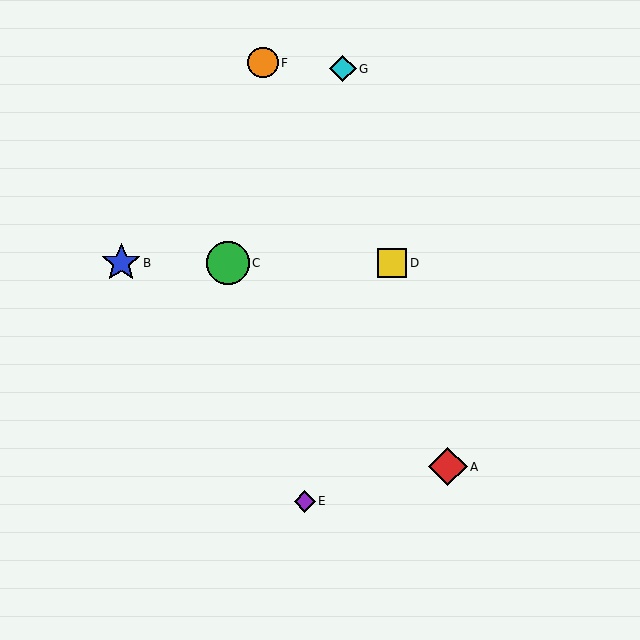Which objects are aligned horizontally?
Objects B, C, D are aligned horizontally.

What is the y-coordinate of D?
Object D is at y≈263.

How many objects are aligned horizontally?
3 objects (B, C, D) are aligned horizontally.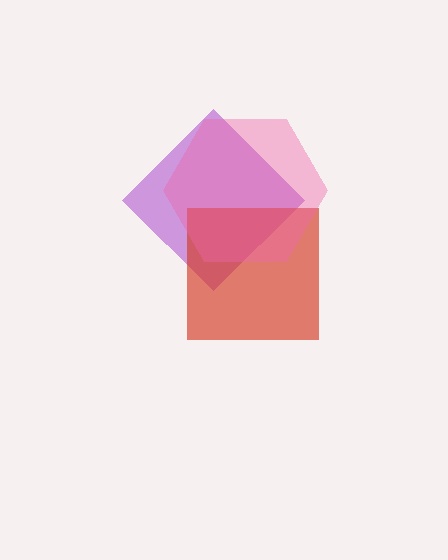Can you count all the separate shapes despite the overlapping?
Yes, there are 3 separate shapes.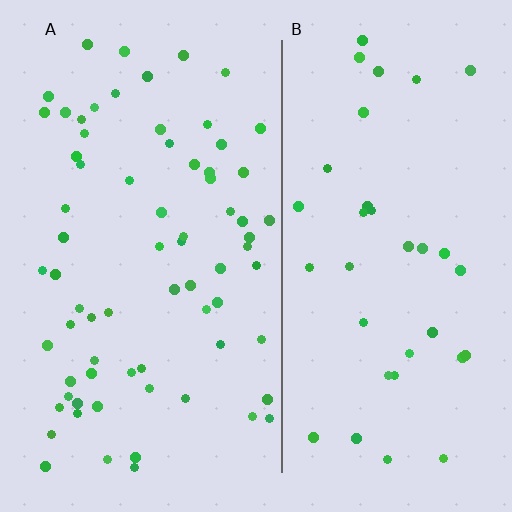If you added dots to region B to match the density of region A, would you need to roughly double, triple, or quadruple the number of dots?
Approximately double.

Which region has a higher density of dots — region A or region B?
A (the left).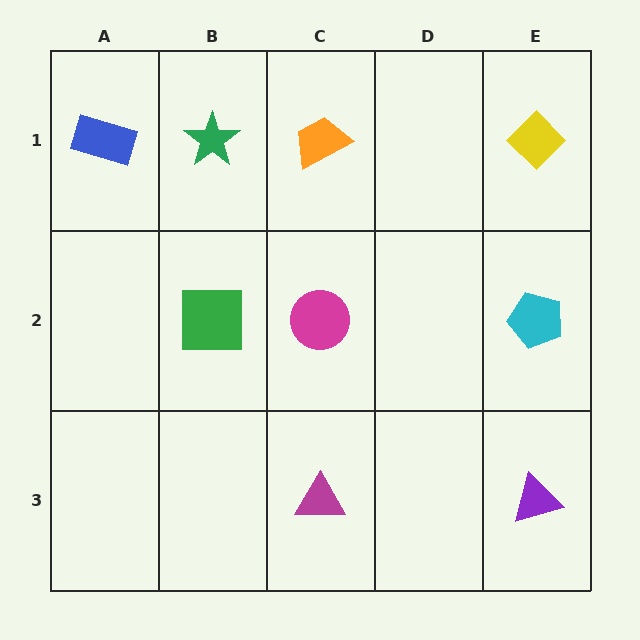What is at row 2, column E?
A cyan pentagon.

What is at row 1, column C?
An orange trapezoid.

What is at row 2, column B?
A green square.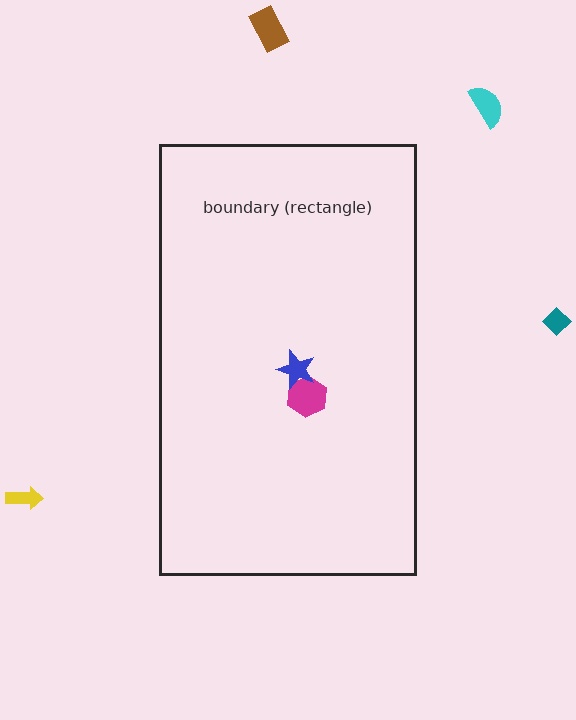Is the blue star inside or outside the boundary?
Inside.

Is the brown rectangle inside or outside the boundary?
Outside.